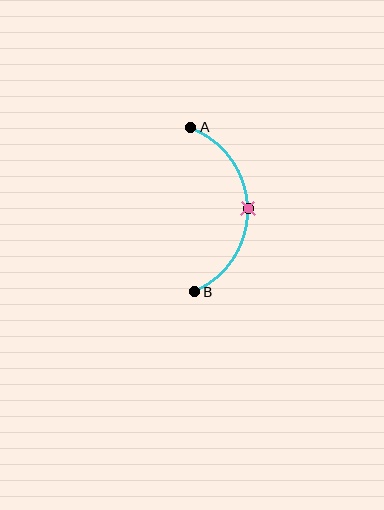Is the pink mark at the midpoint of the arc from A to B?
Yes. The pink mark lies on the arc at equal arc-length from both A and B — it is the arc midpoint.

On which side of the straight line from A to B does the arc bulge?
The arc bulges to the right of the straight line connecting A and B.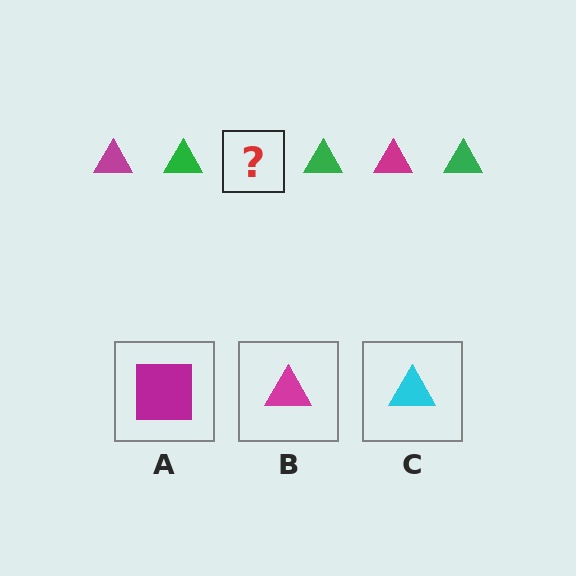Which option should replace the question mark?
Option B.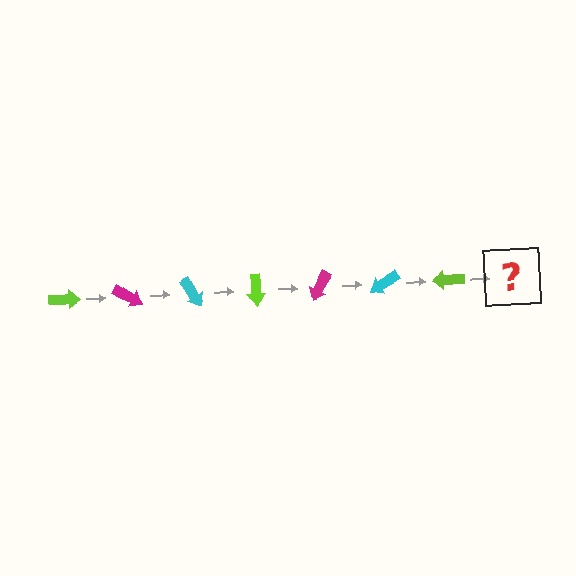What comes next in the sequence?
The next element should be a magenta arrow, rotated 210 degrees from the start.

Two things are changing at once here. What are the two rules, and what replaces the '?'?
The two rules are that it rotates 30 degrees each step and the color cycles through lime, magenta, and cyan. The '?' should be a magenta arrow, rotated 210 degrees from the start.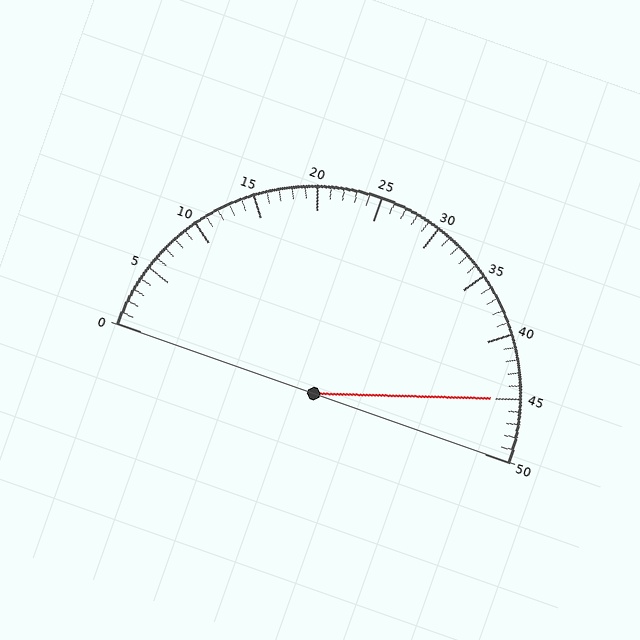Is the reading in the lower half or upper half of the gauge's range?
The reading is in the upper half of the range (0 to 50).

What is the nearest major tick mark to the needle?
The nearest major tick mark is 45.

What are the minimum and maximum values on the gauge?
The gauge ranges from 0 to 50.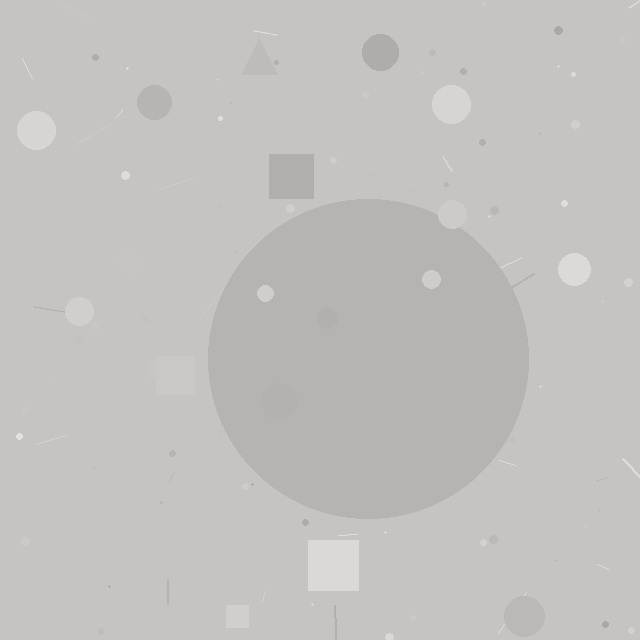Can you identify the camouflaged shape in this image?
The camouflaged shape is a circle.